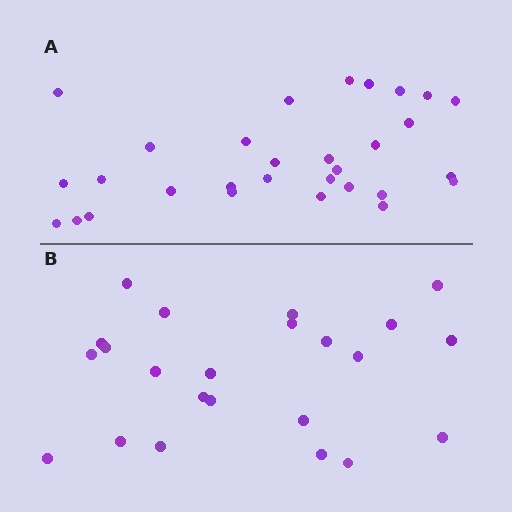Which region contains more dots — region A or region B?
Region A (the top region) has more dots.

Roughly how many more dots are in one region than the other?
Region A has roughly 8 or so more dots than region B.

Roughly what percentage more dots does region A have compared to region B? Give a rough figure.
About 30% more.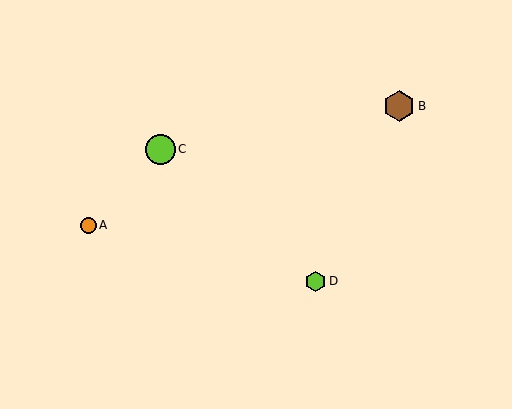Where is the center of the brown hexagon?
The center of the brown hexagon is at (399, 106).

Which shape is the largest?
The brown hexagon (labeled B) is the largest.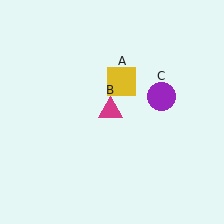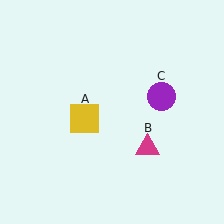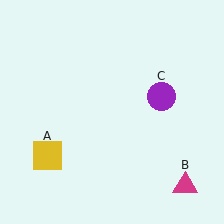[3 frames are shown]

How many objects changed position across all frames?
2 objects changed position: yellow square (object A), magenta triangle (object B).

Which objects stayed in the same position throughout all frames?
Purple circle (object C) remained stationary.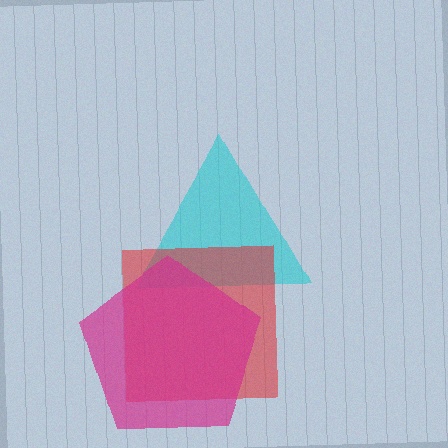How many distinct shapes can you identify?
There are 3 distinct shapes: a cyan triangle, a red square, a magenta pentagon.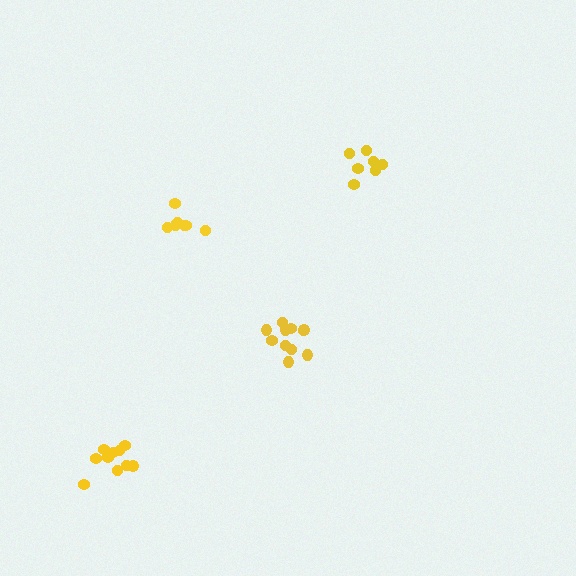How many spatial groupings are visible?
There are 4 spatial groupings.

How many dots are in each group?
Group 1: 10 dots, Group 2: 11 dots, Group 3: 7 dots, Group 4: 7 dots (35 total).